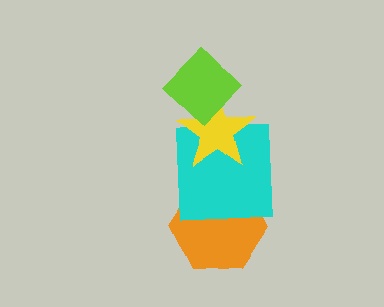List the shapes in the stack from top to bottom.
From top to bottom: the lime diamond, the yellow star, the cyan square, the orange hexagon.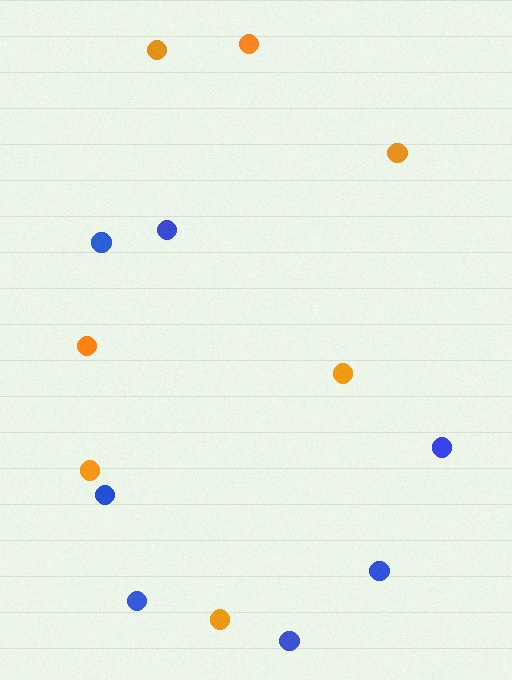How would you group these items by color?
There are 2 groups: one group of blue circles (7) and one group of orange circles (7).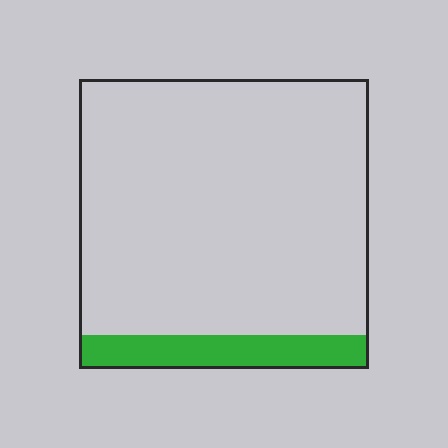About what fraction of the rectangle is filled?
About one eighth (1/8).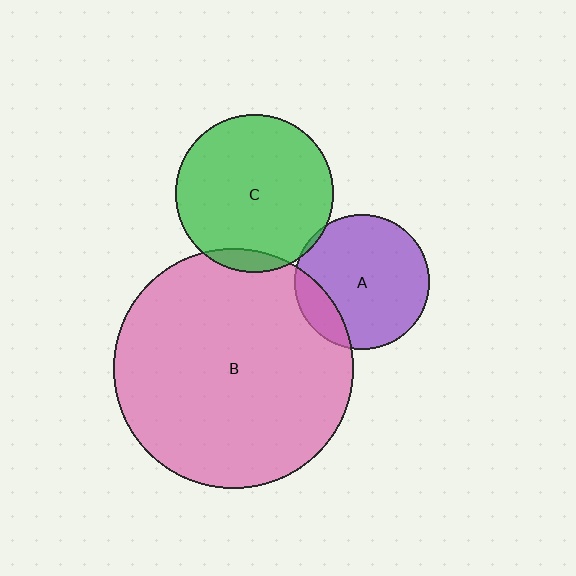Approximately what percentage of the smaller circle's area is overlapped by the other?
Approximately 5%.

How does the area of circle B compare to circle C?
Approximately 2.3 times.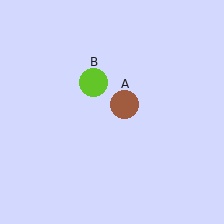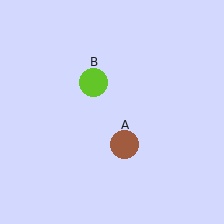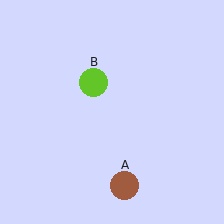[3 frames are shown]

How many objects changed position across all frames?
1 object changed position: brown circle (object A).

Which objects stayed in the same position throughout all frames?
Lime circle (object B) remained stationary.